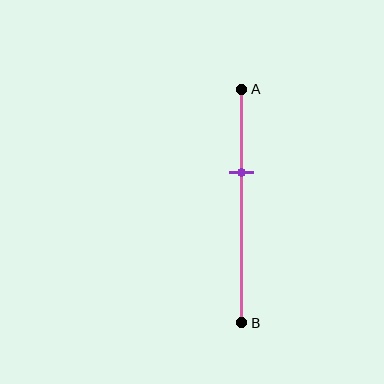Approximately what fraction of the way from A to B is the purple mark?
The purple mark is approximately 35% of the way from A to B.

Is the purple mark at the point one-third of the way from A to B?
Yes, the mark is approximately at the one-third point.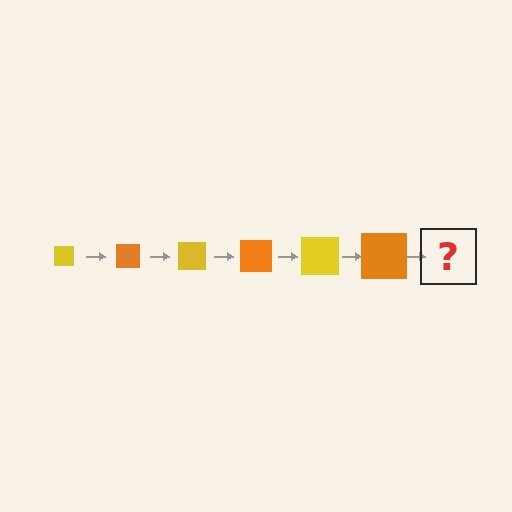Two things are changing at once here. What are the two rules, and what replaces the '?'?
The two rules are that the square grows larger each step and the color cycles through yellow and orange. The '?' should be a yellow square, larger than the previous one.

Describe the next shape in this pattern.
It should be a yellow square, larger than the previous one.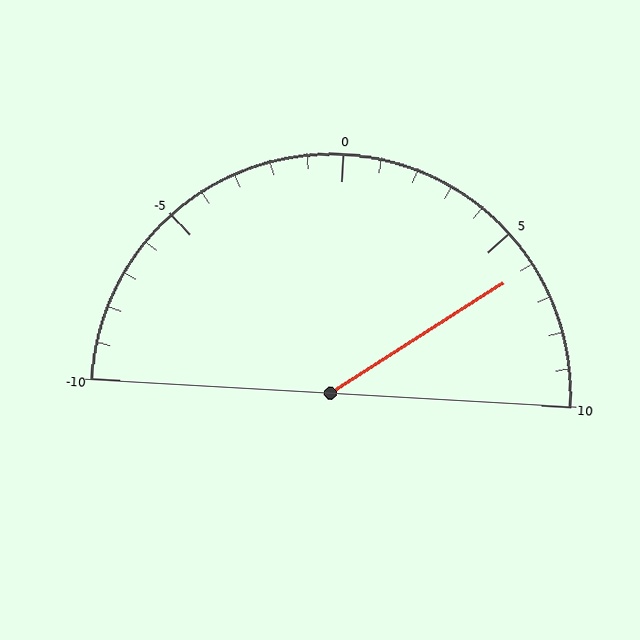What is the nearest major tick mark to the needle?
The nearest major tick mark is 5.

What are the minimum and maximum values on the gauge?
The gauge ranges from -10 to 10.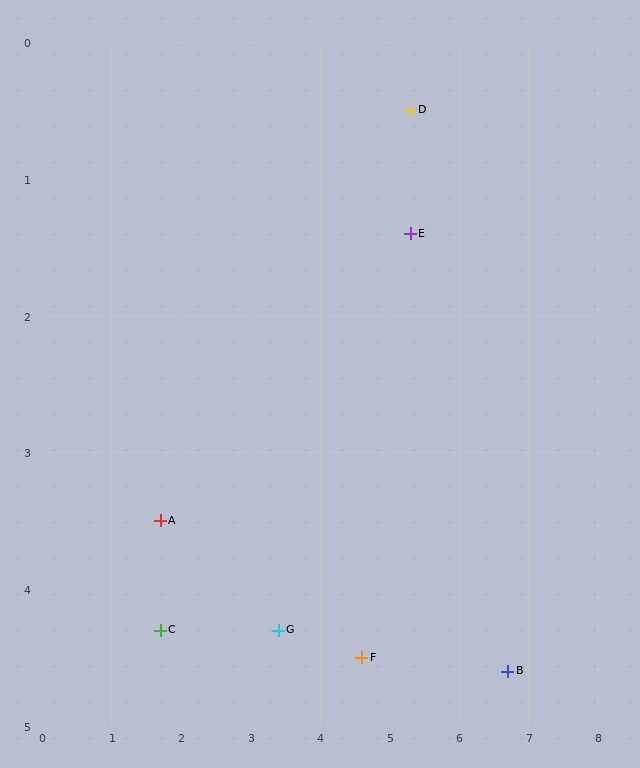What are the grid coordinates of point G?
Point G is at approximately (3.4, 4.3).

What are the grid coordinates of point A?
Point A is at approximately (1.7, 3.5).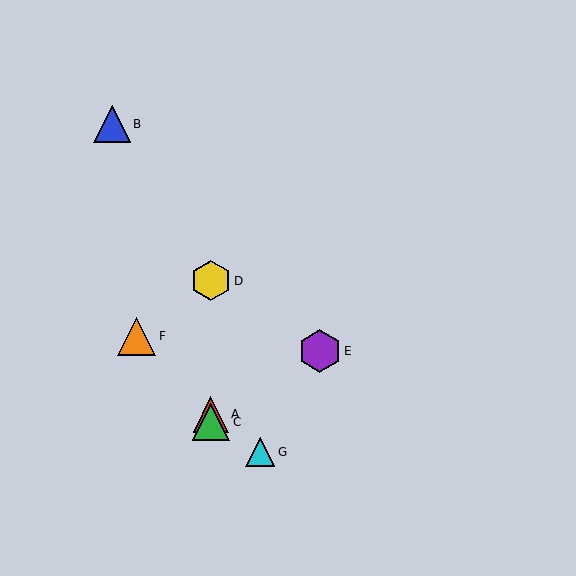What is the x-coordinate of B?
Object B is at x≈112.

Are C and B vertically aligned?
No, C is at x≈211 and B is at x≈112.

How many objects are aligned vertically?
3 objects (A, C, D) are aligned vertically.